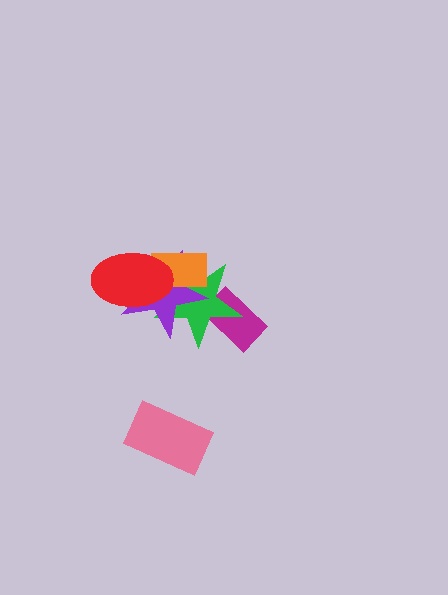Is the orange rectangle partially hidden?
Yes, it is partially covered by another shape.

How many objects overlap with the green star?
4 objects overlap with the green star.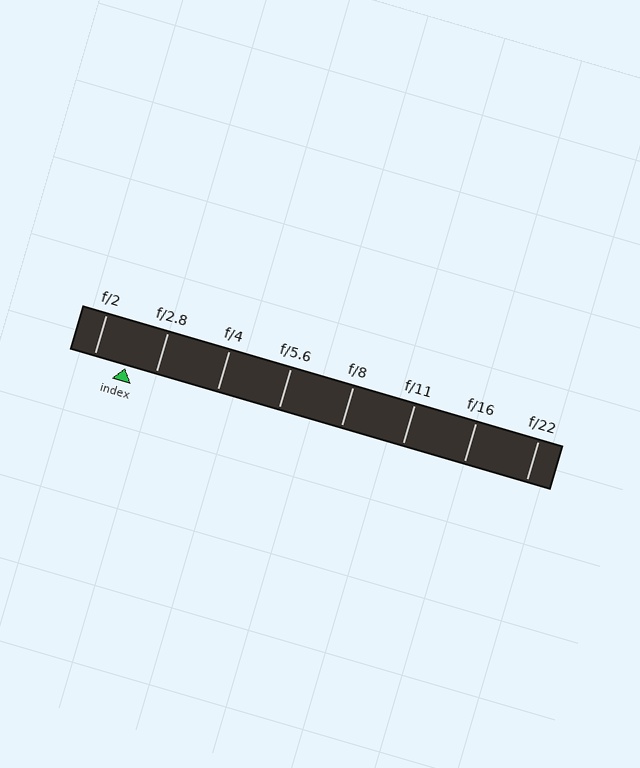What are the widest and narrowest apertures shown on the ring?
The widest aperture shown is f/2 and the narrowest is f/22.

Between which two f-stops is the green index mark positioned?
The index mark is between f/2 and f/2.8.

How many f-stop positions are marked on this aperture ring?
There are 8 f-stop positions marked.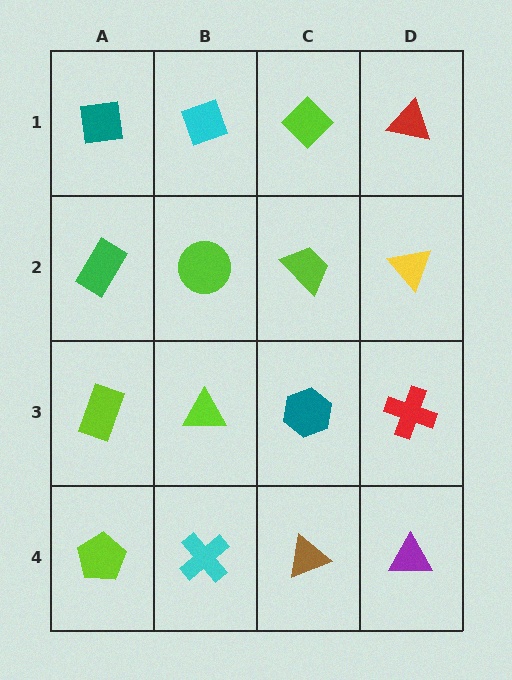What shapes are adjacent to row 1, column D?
A yellow triangle (row 2, column D), a lime diamond (row 1, column C).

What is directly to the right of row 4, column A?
A cyan cross.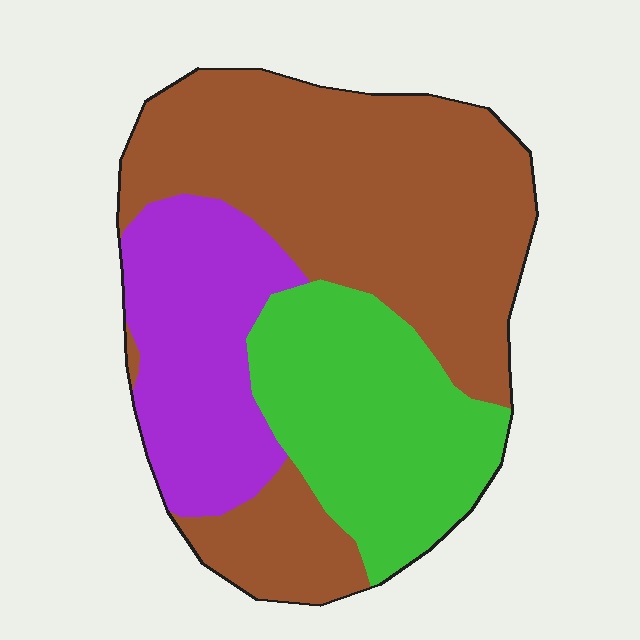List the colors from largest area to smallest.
From largest to smallest: brown, green, purple.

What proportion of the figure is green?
Green takes up about one quarter (1/4) of the figure.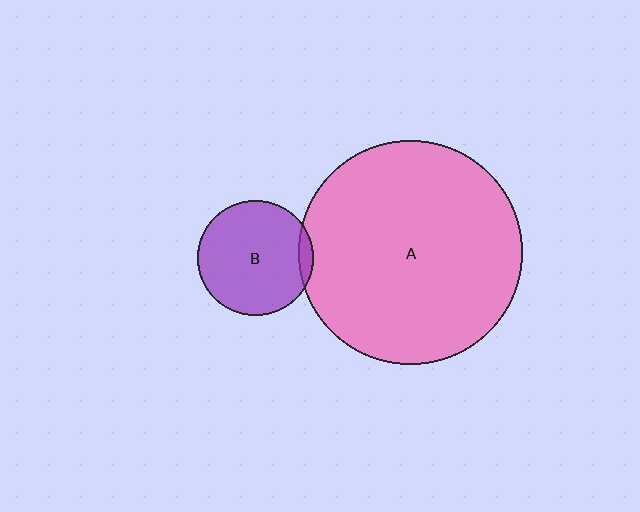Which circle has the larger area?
Circle A (pink).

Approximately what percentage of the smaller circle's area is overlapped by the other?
Approximately 5%.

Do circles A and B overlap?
Yes.